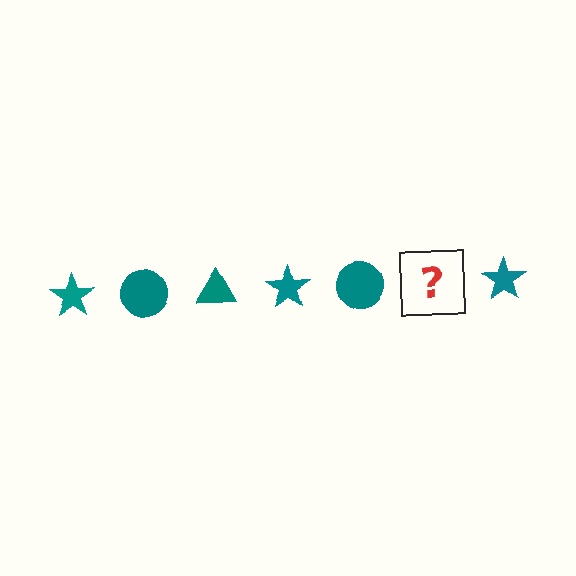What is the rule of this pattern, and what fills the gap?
The rule is that the pattern cycles through star, circle, triangle shapes in teal. The gap should be filled with a teal triangle.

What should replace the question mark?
The question mark should be replaced with a teal triangle.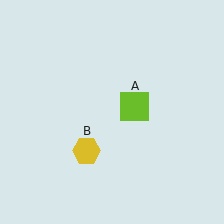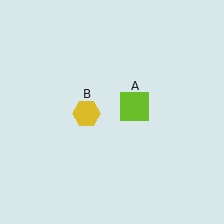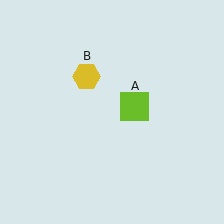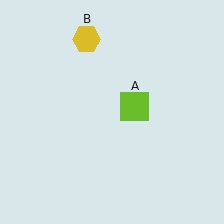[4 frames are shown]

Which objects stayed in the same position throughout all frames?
Lime square (object A) remained stationary.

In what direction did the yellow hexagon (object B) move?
The yellow hexagon (object B) moved up.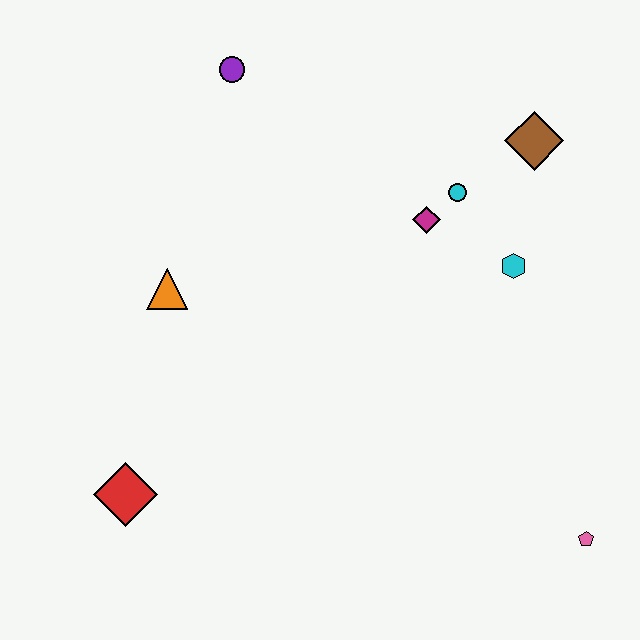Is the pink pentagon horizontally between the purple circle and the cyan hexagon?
No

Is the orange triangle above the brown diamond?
No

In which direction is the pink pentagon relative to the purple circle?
The pink pentagon is below the purple circle.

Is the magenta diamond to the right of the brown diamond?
No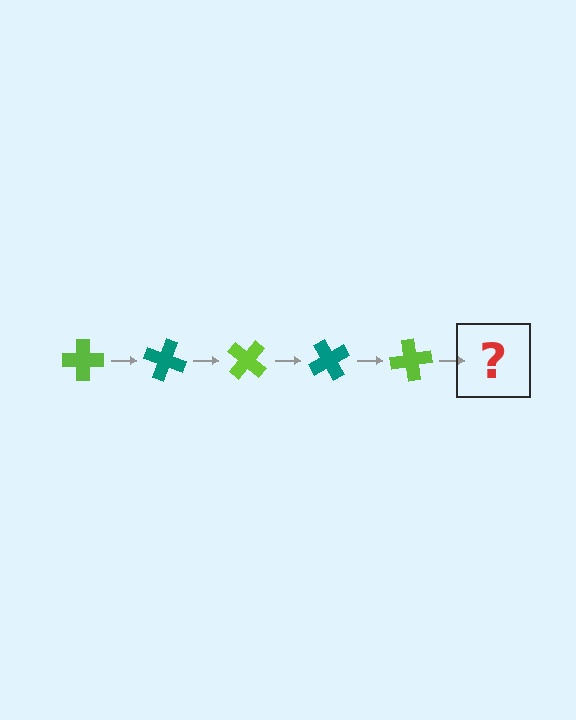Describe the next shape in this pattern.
It should be a teal cross, rotated 100 degrees from the start.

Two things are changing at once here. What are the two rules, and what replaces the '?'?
The two rules are that it rotates 20 degrees each step and the color cycles through lime and teal. The '?' should be a teal cross, rotated 100 degrees from the start.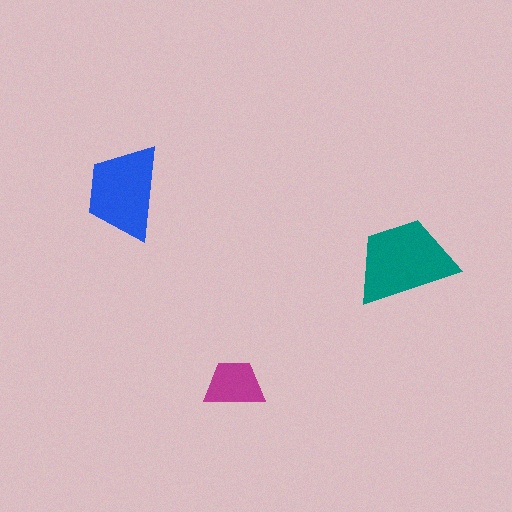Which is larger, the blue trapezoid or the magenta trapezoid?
The blue one.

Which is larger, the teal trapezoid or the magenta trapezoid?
The teal one.